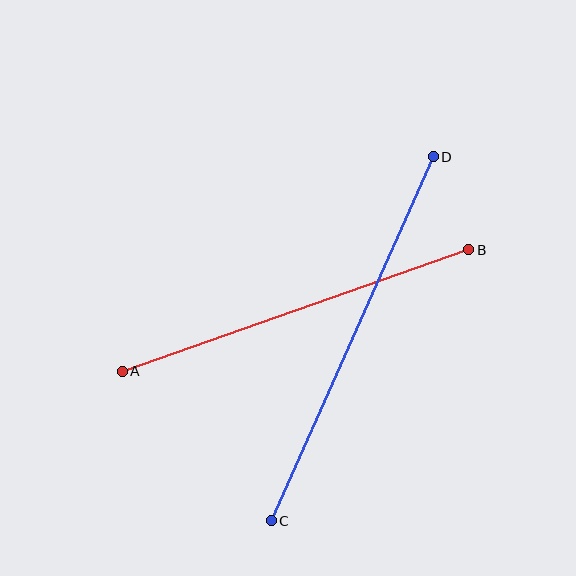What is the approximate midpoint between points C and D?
The midpoint is at approximately (352, 339) pixels.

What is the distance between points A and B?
The distance is approximately 367 pixels.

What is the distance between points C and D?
The distance is approximately 398 pixels.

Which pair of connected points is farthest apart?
Points C and D are farthest apart.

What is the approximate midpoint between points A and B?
The midpoint is at approximately (295, 311) pixels.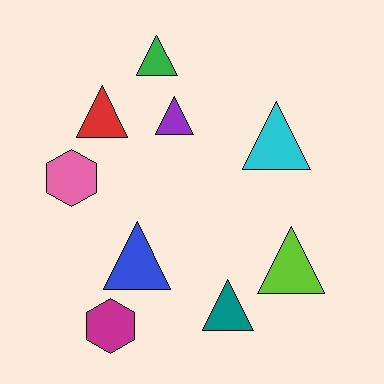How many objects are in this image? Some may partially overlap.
There are 9 objects.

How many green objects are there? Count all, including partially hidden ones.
There is 1 green object.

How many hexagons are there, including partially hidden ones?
There are 2 hexagons.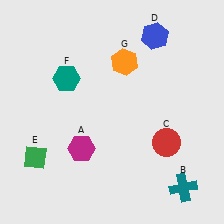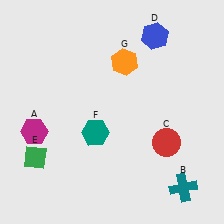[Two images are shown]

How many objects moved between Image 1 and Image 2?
2 objects moved between the two images.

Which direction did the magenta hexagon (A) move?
The magenta hexagon (A) moved left.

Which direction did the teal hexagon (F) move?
The teal hexagon (F) moved down.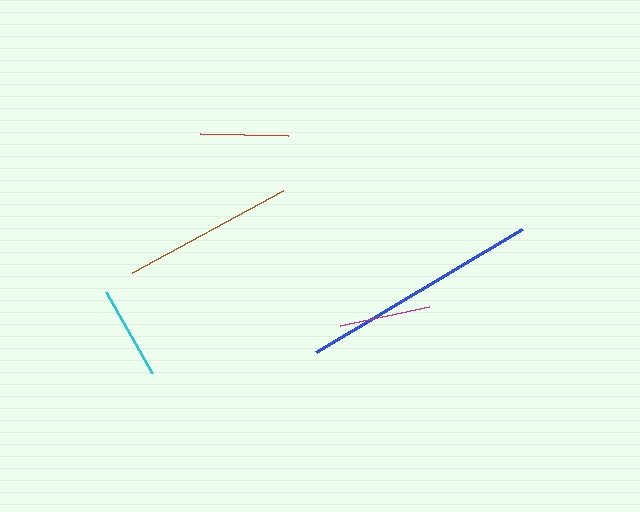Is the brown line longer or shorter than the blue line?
The blue line is longer than the brown line.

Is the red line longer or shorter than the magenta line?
The magenta line is longer than the red line.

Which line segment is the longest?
The blue line is the longest at approximately 240 pixels.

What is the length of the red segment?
The red segment is approximately 88 pixels long.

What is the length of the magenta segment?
The magenta segment is approximately 91 pixels long.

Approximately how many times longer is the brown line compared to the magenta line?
The brown line is approximately 1.9 times the length of the magenta line.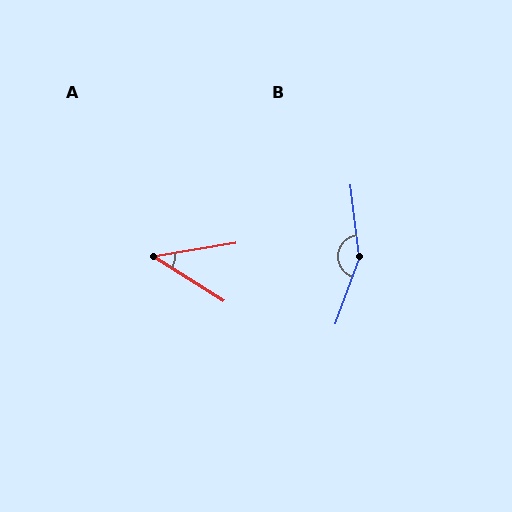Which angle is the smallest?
A, at approximately 42 degrees.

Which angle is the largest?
B, at approximately 154 degrees.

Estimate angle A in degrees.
Approximately 42 degrees.